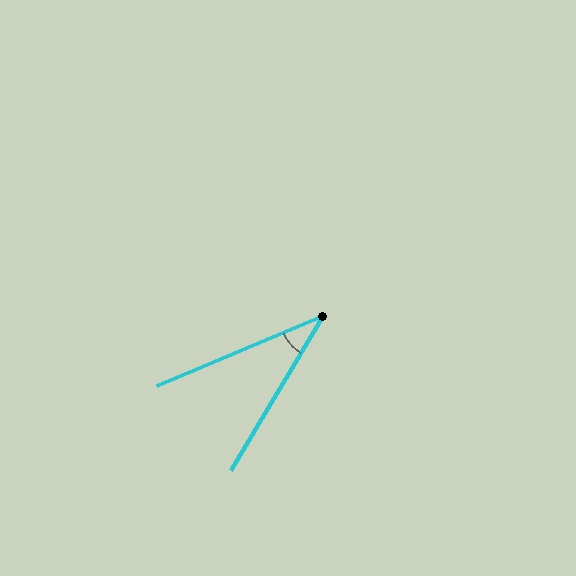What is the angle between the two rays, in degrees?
Approximately 36 degrees.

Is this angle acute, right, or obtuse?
It is acute.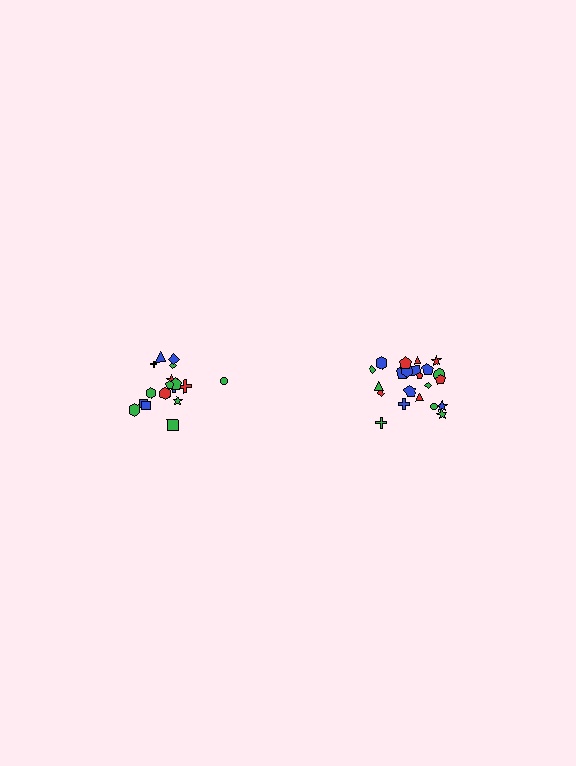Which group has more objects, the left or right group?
The right group.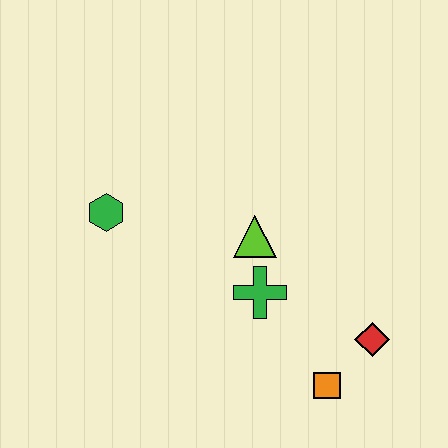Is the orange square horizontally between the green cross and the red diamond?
Yes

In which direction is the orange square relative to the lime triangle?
The orange square is below the lime triangle.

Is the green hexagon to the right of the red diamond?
No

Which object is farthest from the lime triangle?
The orange square is farthest from the lime triangle.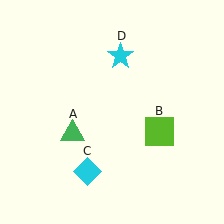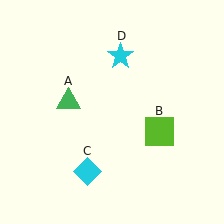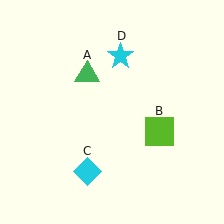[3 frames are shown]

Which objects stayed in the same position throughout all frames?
Lime square (object B) and cyan diamond (object C) and cyan star (object D) remained stationary.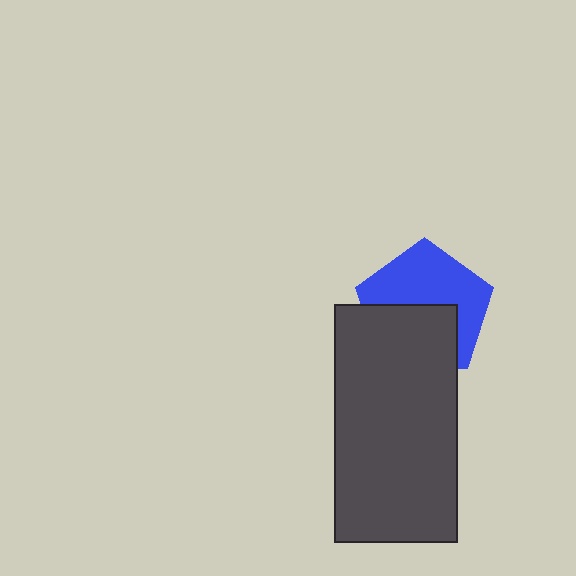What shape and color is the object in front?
The object in front is a dark gray rectangle.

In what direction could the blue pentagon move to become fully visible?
The blue pentagon could move up. That would shift it out from behind the dark gray rectangle entirely.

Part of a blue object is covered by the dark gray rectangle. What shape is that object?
It is a pentagon.